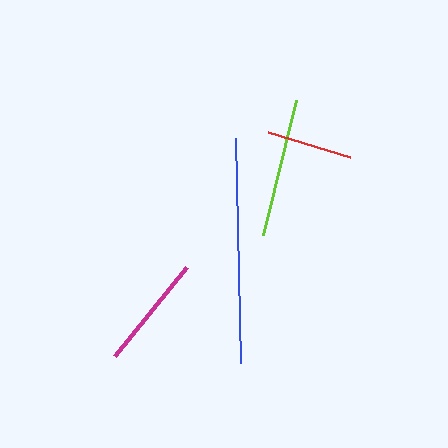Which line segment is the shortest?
The red line is the shortest at approximately 85 pixels.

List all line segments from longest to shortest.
From longest to shortest: blue, lime, magenta, red.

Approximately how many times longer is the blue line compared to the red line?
The blue line is approximately 2.6 times the length of the red line.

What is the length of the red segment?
The red segment is approximately 85 pixels long.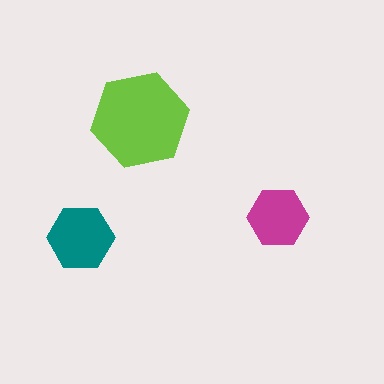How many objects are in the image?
There are 3 objects in the image.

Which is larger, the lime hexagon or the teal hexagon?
The lime one.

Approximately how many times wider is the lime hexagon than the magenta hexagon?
About 1.5 times wider.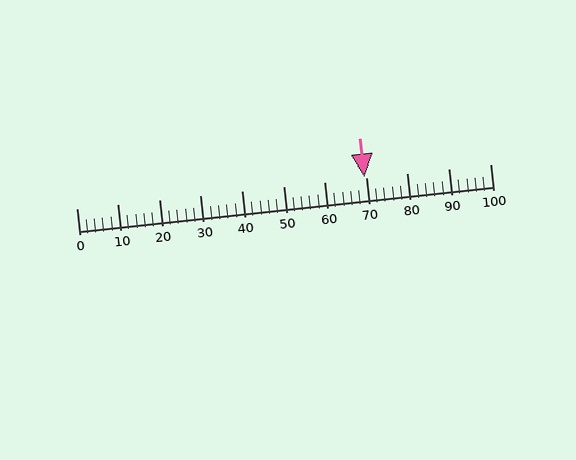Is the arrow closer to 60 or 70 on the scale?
The arrow is closer to 70.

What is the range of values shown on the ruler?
The ruler shows values from 0 to 100.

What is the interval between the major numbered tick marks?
The major tick marks are spaced 10 units apart.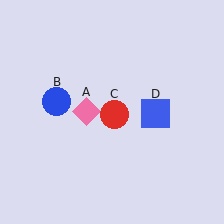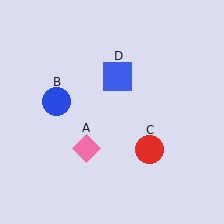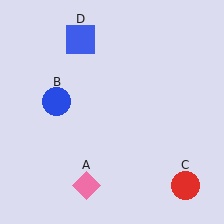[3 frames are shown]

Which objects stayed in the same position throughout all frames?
Blue circle (object B) remained stationary.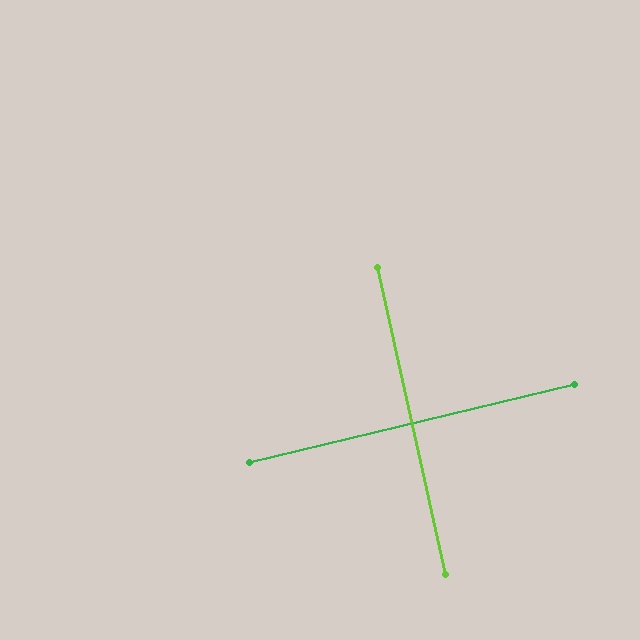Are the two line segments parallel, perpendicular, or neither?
Perpendicular — they meet at approximately 89°.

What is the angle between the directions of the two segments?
Approximately 89 degrees.